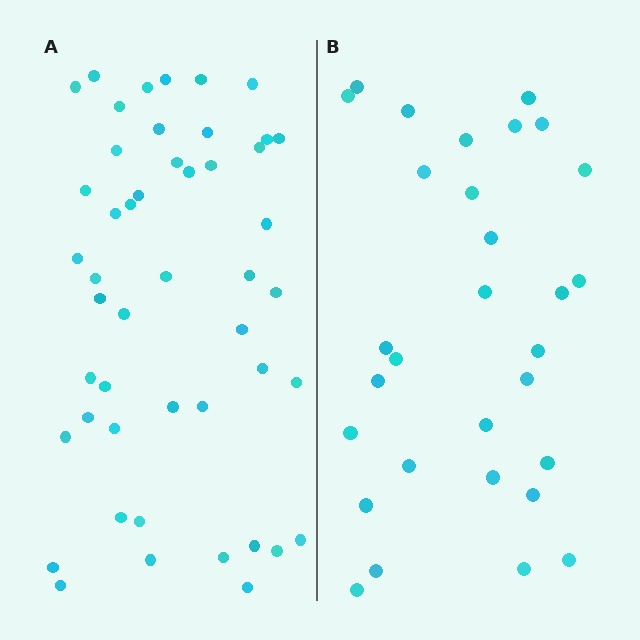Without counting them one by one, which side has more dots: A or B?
Region A (the left region) has more dots.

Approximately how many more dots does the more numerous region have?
Region A has approximately 20 more dots than region B.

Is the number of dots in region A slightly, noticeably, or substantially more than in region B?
Region A has substantially more. The ratio is roughly 1.6 to 1.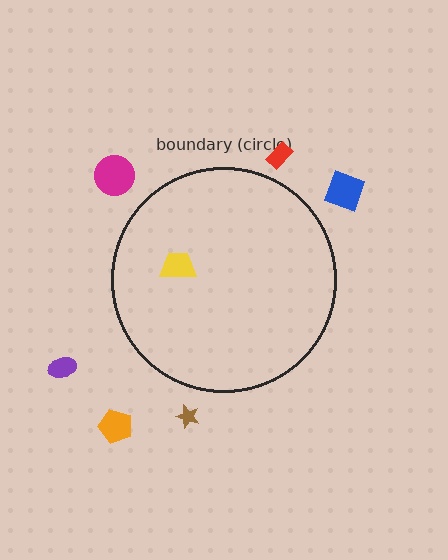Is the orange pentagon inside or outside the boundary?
Outside.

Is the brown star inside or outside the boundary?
Outside.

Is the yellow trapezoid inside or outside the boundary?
Inside.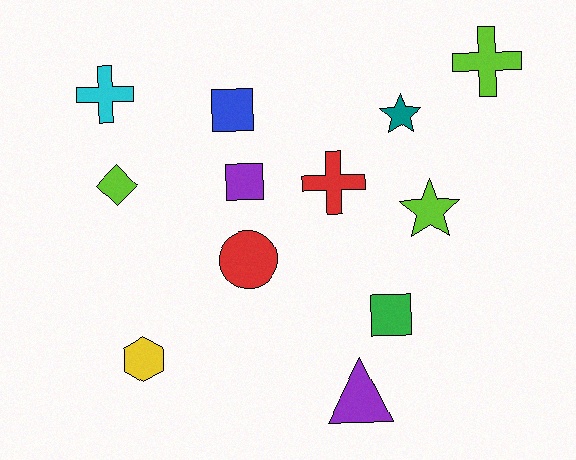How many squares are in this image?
There are 3 squares.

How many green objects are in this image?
There is 1 green object.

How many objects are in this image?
There are 12 objects.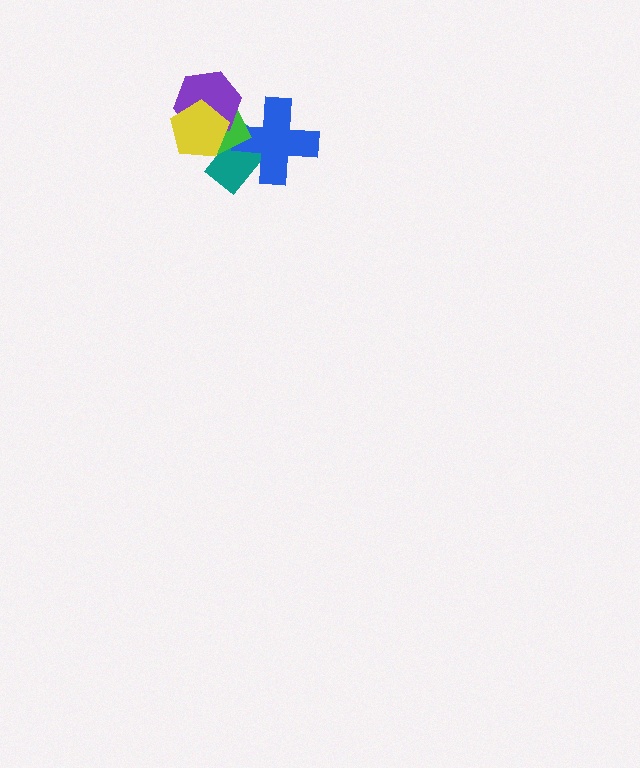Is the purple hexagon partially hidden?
Yes, it is partially covered by another shape.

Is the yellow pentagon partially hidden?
No, no other shape covers it.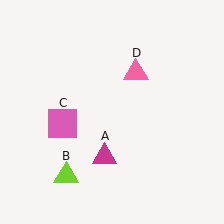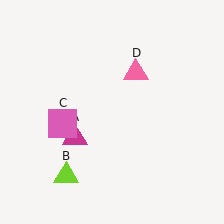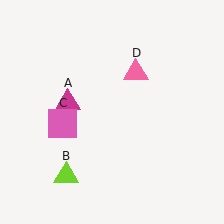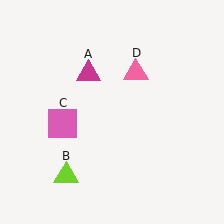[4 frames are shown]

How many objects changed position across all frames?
1 object changed position: magenta triangle (object A).